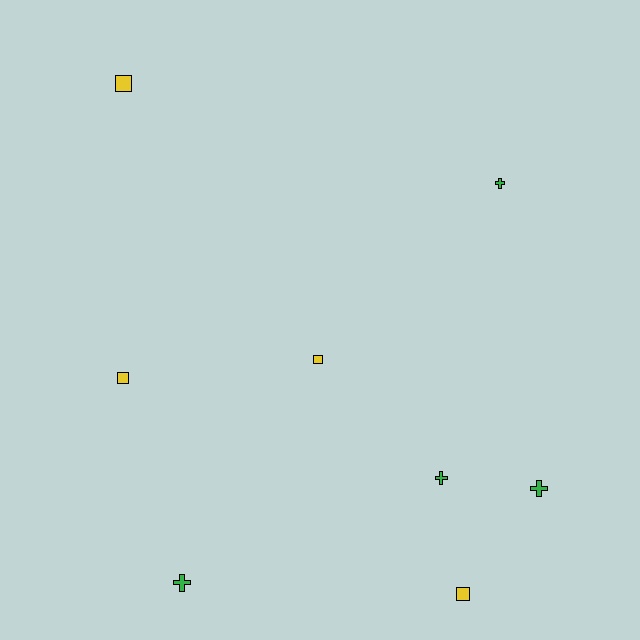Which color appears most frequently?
Yellow, with 4 objects.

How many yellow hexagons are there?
There are no yellow hexagons.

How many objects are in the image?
There are 8 objects.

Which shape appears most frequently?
Square, with 4 objects.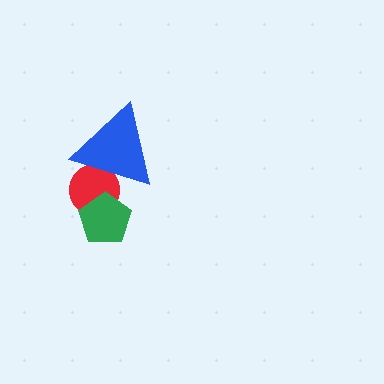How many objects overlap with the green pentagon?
1 object overlaps with the green pentagon.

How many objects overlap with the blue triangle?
1 object overlaps with the blue triangle.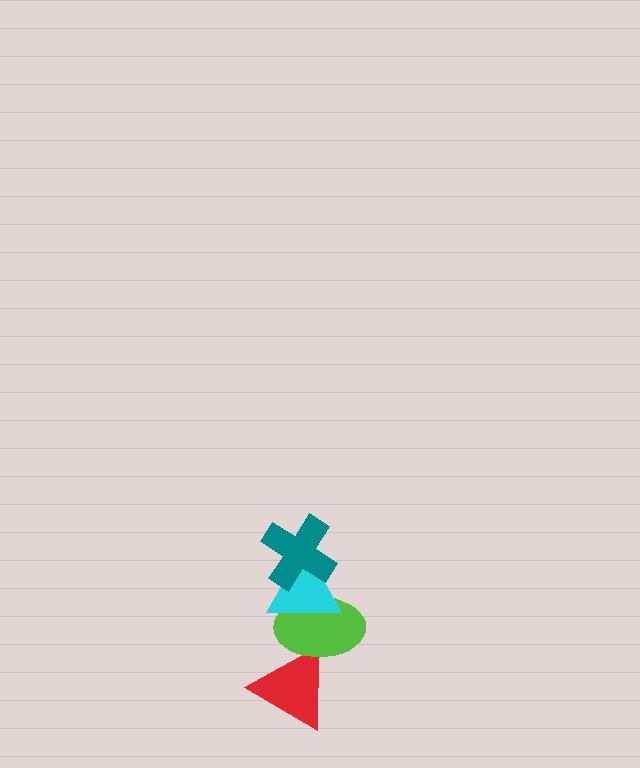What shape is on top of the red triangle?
The lime ellipse is on top of the red triangle.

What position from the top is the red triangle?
The red triangle is 4th from the top.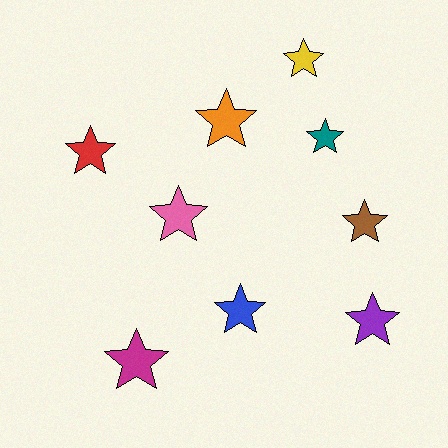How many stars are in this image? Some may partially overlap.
There are 9 stars.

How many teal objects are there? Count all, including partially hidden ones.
There is 1 teal object.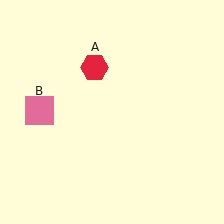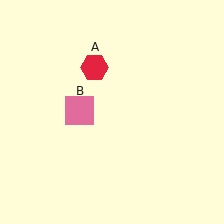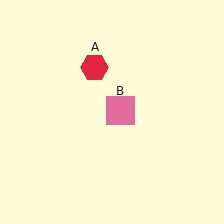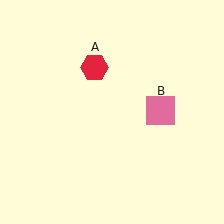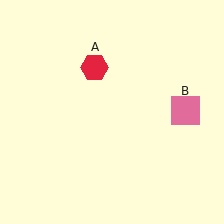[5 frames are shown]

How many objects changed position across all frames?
1 object changed position: pink square (object B).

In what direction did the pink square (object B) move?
The pink square (object B) moved right.